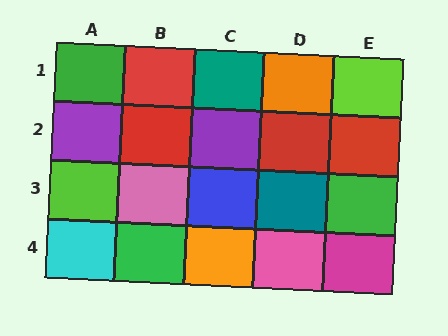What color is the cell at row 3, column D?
Teal.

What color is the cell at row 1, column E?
Lime.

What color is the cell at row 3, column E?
Green.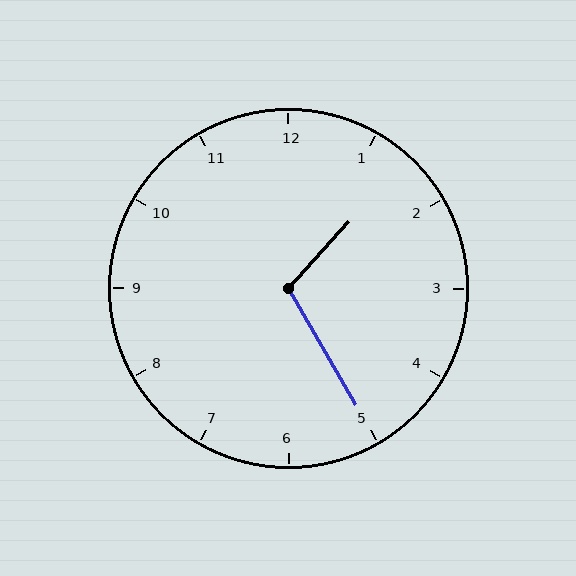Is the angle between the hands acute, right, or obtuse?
It is obtuse.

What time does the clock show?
1:25.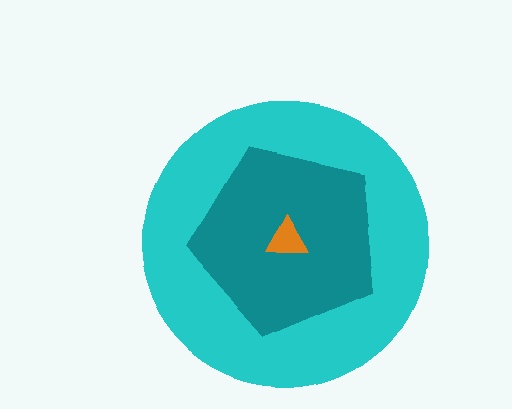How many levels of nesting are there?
3.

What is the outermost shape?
The cyan circle.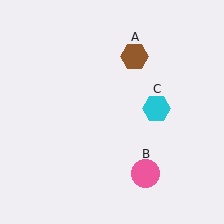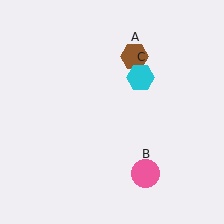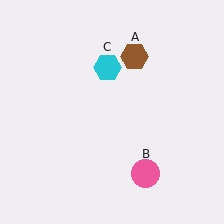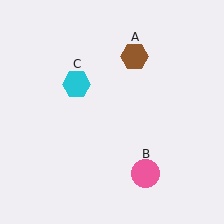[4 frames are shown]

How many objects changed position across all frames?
1 object changed position: cyan hexagon (object C).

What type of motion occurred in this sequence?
The cyan hexagon (object C) rotated counterclockwise around the center of the scene.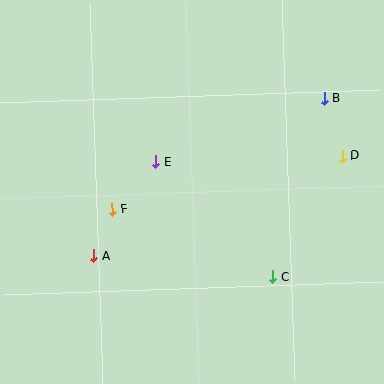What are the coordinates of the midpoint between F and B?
The midpoint between F and B is at (218, 154).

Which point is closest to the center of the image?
Point E at (156, 162) is closest to the center.